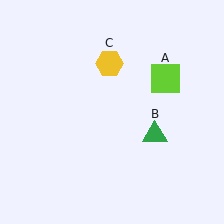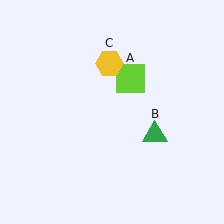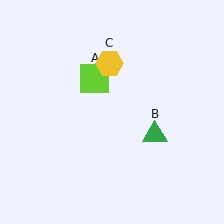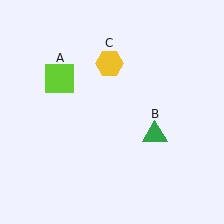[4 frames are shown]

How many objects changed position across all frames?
1 object changed position: lime square (object A).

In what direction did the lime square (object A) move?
The lime square (object A) moved left.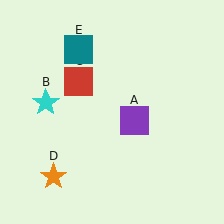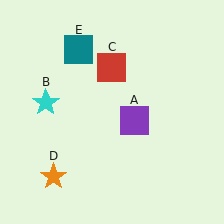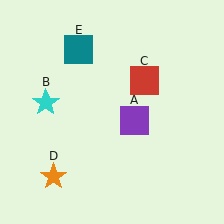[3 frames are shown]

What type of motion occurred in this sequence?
The red square (object C) rotated clockwise around the center of the scene.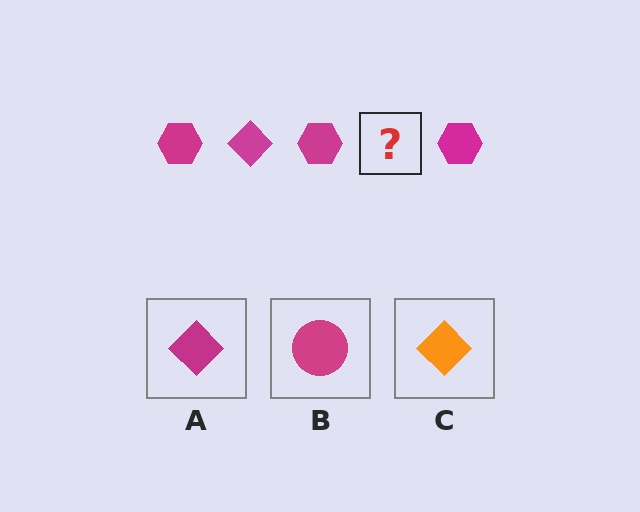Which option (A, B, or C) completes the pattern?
A.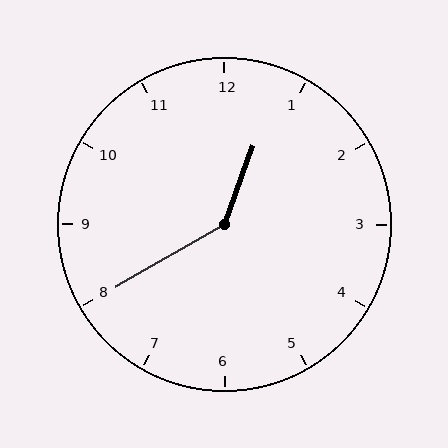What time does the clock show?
12:40.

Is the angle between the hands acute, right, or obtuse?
It is obtuse.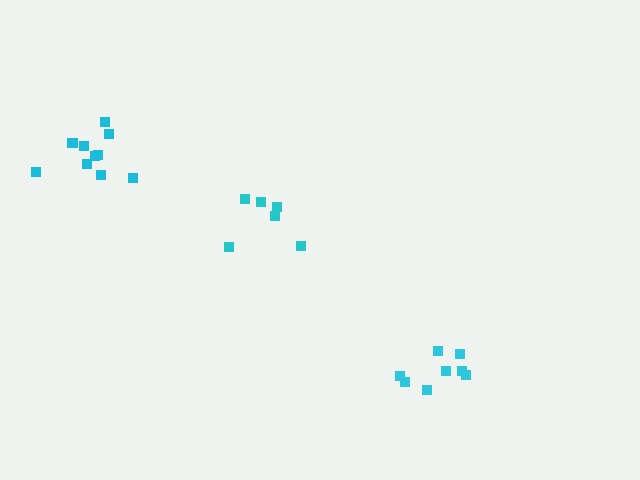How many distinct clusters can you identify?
There are 3 distinct clusters.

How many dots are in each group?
Group 1: 8 dots, Group 2: 11 dots, Group 3: 6 dots (25 total).